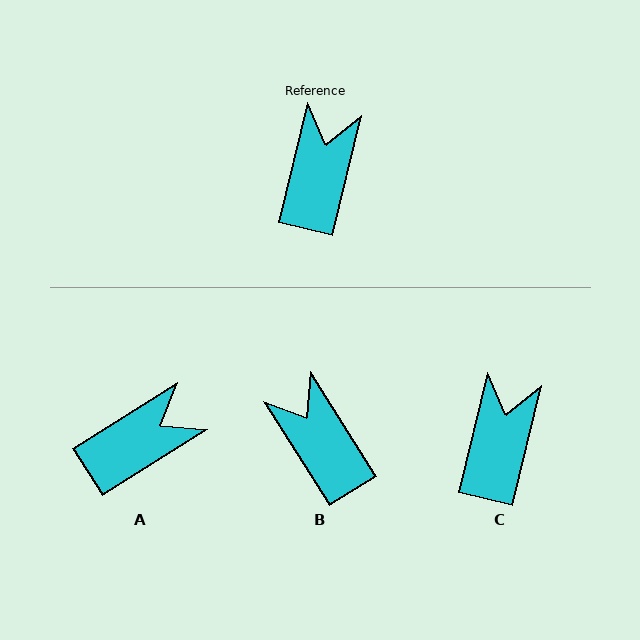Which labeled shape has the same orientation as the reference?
C.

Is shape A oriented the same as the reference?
No, it is off by about 44 degrees.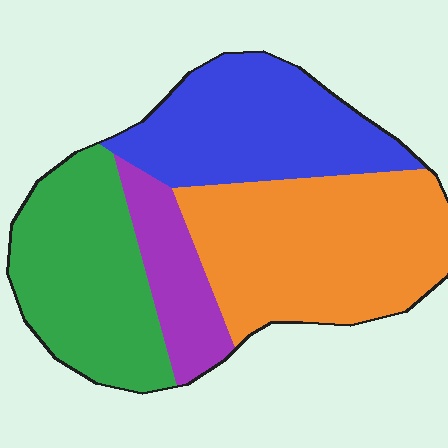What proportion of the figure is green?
Green takes up about one quarter (1/4) of the figure.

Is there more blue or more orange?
Orange.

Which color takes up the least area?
Purple, at roughly 10%.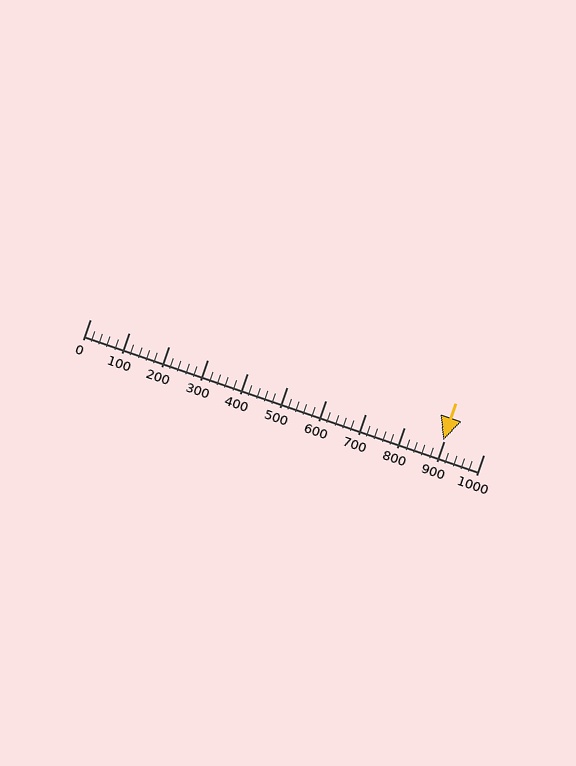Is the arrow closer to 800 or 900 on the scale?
The arrow is closer to 900.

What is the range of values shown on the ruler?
The ruler shows values from 0 to 1000.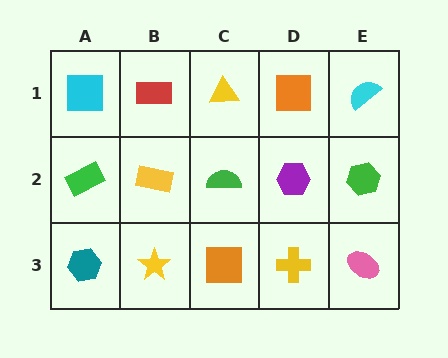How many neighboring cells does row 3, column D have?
3.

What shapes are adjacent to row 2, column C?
A yellow triangle (row 1, column C), an orange square (row 3, column C), a yellow rectangle (row 2, column B), a purple hexagon (row 2, column D).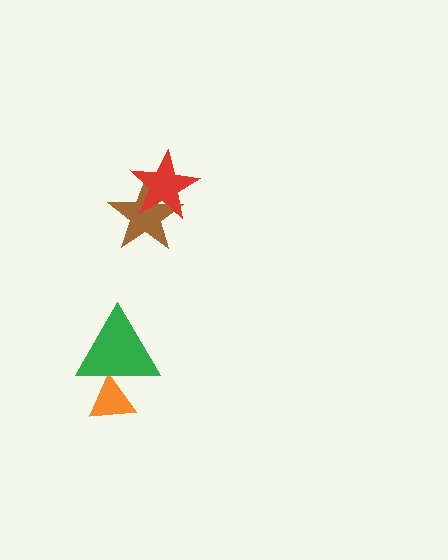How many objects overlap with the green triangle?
1 object overlaps with the green triangle.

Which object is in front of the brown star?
The red star is in front of the brown star.